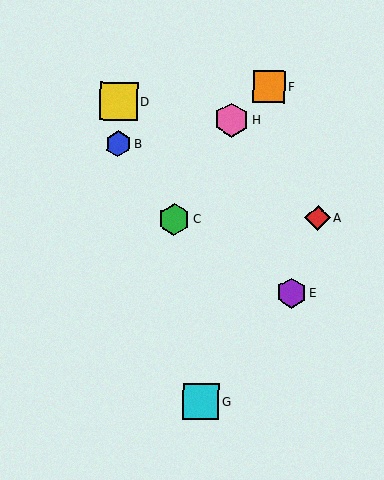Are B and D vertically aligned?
Yes, both are at x≈118.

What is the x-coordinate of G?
Object G is at x≈201.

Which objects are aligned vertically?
Objects B, D are aligned vertically.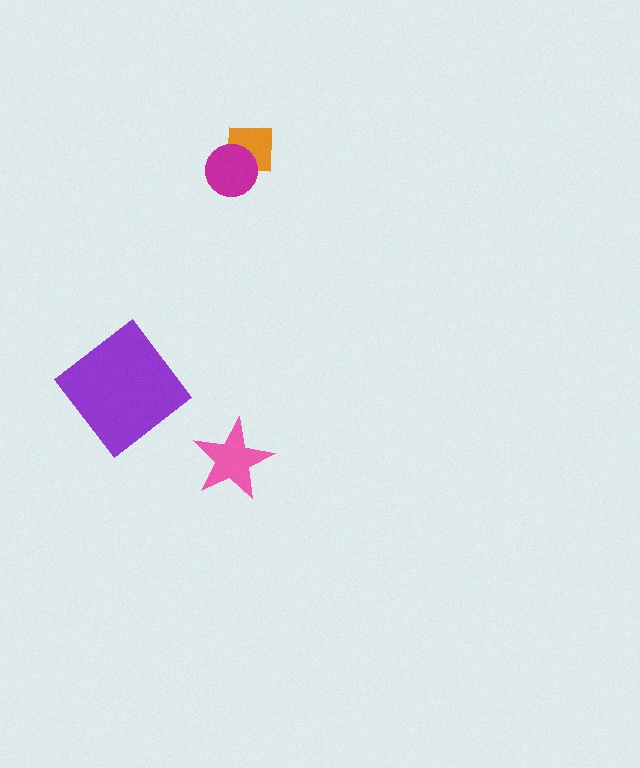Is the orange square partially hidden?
Yes, it is partially covered by another shape.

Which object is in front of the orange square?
The magenta circle is in front of the orange square.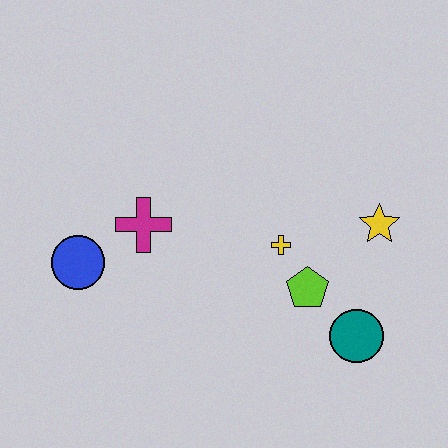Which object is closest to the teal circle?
The lime pentagon is closest to the teal circle.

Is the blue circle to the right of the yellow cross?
No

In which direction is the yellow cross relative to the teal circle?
The yellow cross is above the teal circle.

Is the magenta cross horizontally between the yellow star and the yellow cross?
No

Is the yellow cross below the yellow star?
Yes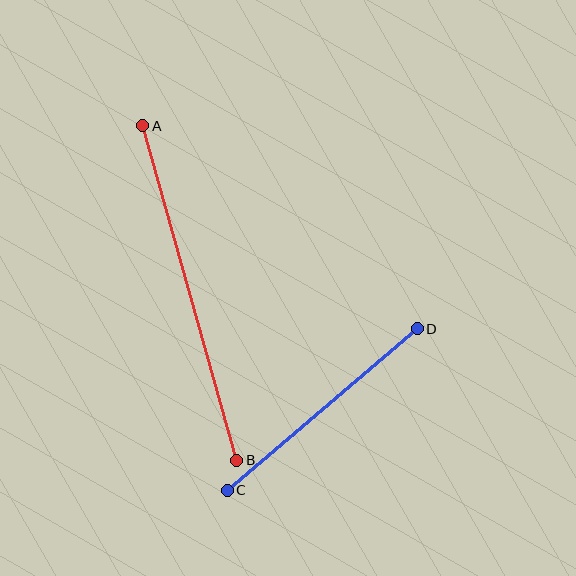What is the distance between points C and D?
The distance is approximately 249 pixels.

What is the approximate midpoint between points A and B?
The midpoint is at approximately (190, 293) pixels.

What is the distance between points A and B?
The distance is approximately 347 pixels.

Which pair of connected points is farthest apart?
Points A and B are farthest apart.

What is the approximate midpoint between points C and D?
The midpoint is at approximately (322, 410) pixels.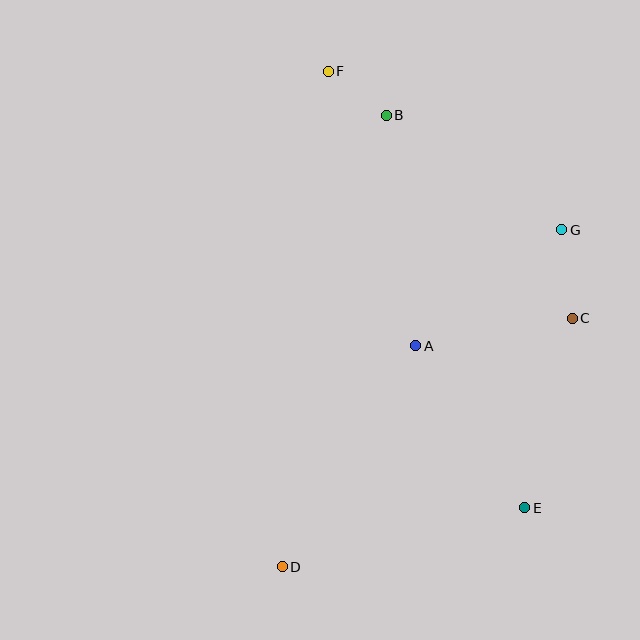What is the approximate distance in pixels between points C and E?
The distance between C and E is approximately 196 pixels.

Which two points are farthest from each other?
Points D and F are farthest from each other.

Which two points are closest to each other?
Points B and F are closest to each other.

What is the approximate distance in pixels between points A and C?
The distance between A and C is approximately 159 pixels.